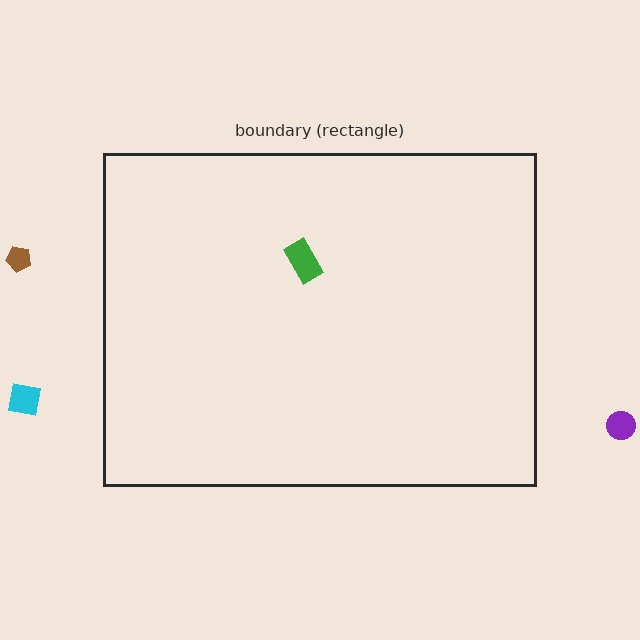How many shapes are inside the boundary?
1 inside, 3 outside.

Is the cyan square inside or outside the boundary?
Outside.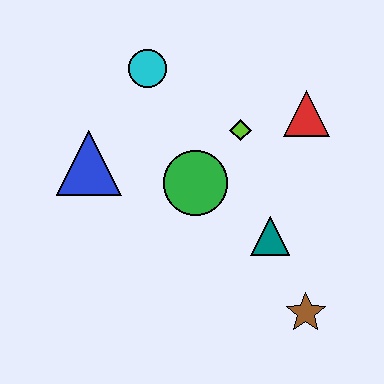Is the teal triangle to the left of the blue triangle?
No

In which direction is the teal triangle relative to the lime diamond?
The teal triangle is below the lime diamond.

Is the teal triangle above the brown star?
Yes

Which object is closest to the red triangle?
The lime diamond is closest to the red triangle.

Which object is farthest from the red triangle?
The blue triangle is farthest from the red triangle.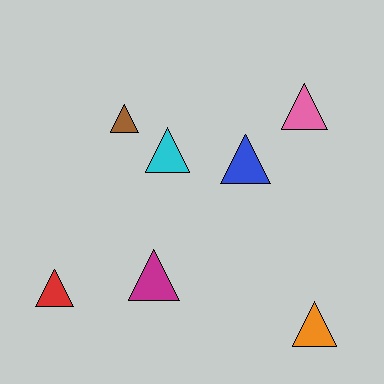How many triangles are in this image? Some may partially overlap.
There are 7 triangles.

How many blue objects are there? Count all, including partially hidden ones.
There is 1 blue object.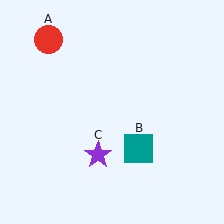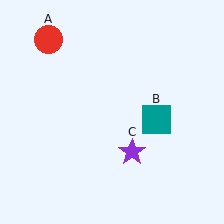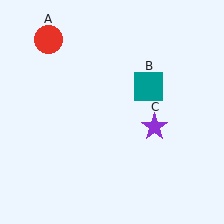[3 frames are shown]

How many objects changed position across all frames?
2 objects changed position: teal square (object B), purple star (object C).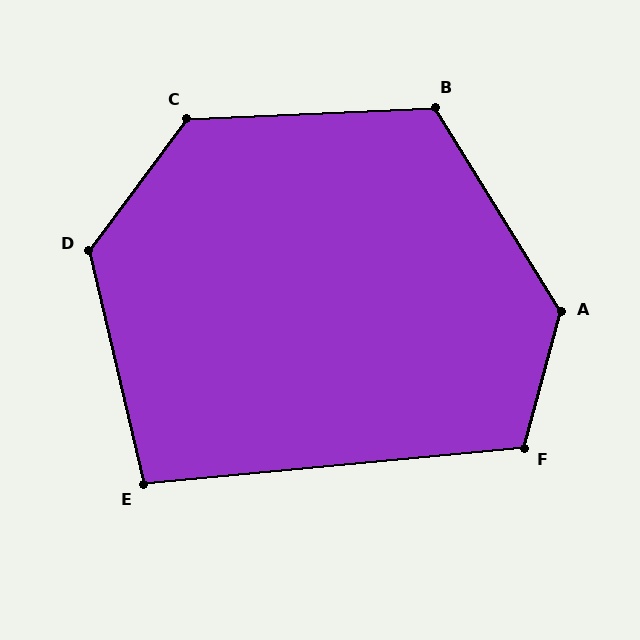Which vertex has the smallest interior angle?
E, at approximately 98 degrees.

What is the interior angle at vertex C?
Approximately 129 degrees (obtuse).